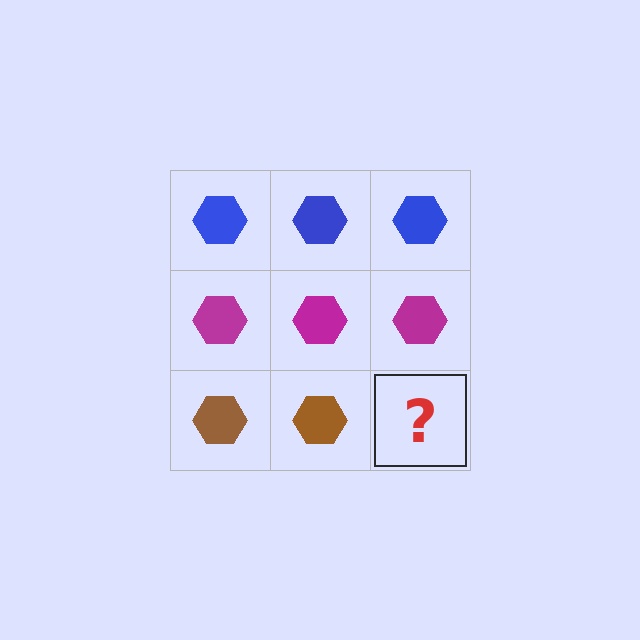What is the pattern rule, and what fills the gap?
The rule is that each row has a consistent color. The gap should be filled with a brown hexagon.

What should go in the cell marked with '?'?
The missing cell should contain a brown hexagon.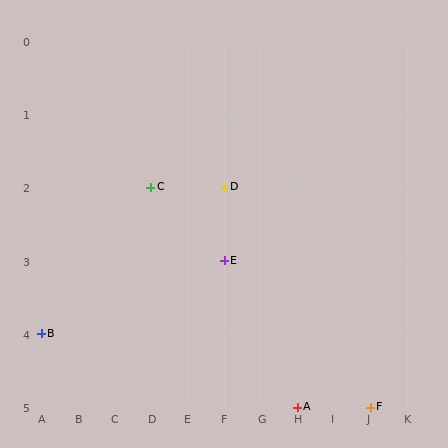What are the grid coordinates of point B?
Point B is at grid coordinates (A, 4).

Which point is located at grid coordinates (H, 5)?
Point A is at (H, 5).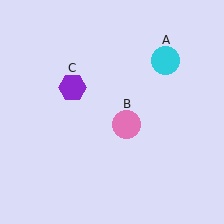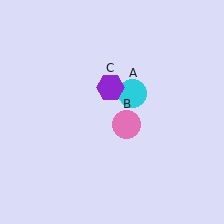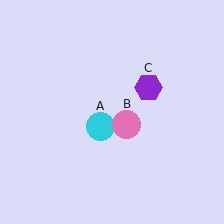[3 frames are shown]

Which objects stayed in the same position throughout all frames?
Pink circle (object B) remained stationary.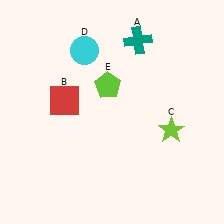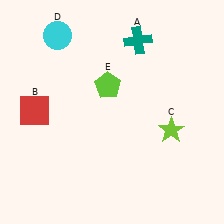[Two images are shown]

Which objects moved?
The objects that moved are: the red square (B), the cyan circle (D).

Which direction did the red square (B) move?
The red square (B) moved left.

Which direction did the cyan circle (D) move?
The cyan circle (D) moved left.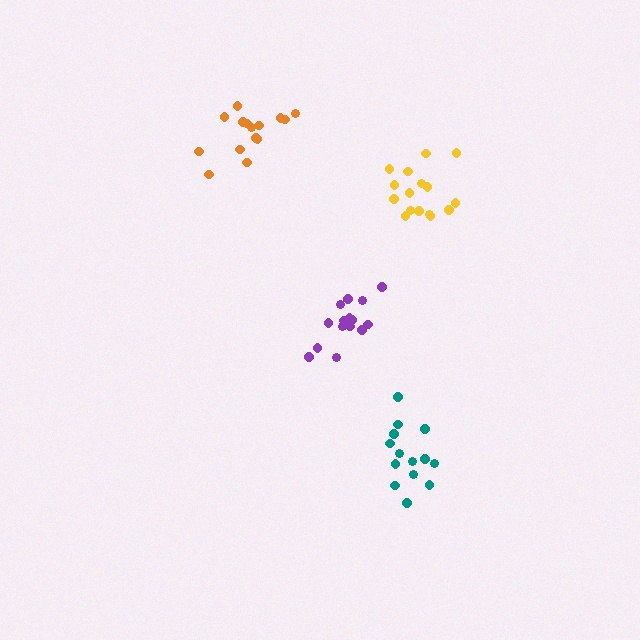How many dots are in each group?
Group 1: 14 dots, Group 2: 15 dots, Group 3: 15 dots, Group 4: 16 dots (60 total).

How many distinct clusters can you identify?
There are 4 distinct clusters.